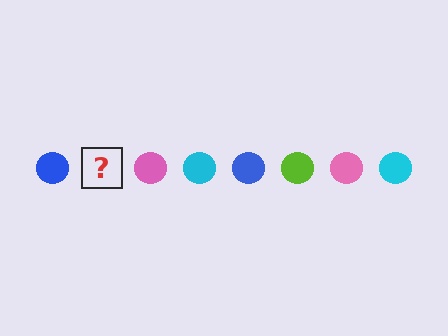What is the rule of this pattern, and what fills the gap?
The rule is that the pattern cycles through blue, lime, pink, cyan circles. The gap should be filled with a lime circle.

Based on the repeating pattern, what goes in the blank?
The blank should be a lime circle.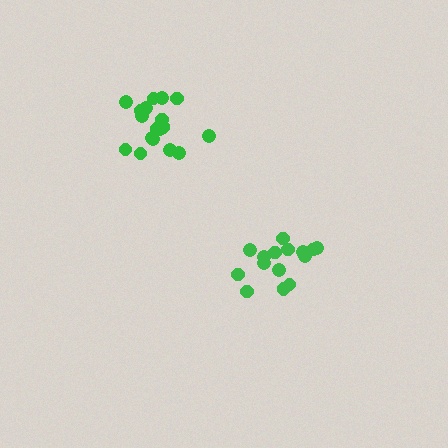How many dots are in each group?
Group 1: 18 dots, Group 2: 15 dots (33 total).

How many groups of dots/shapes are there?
There are 2 groups.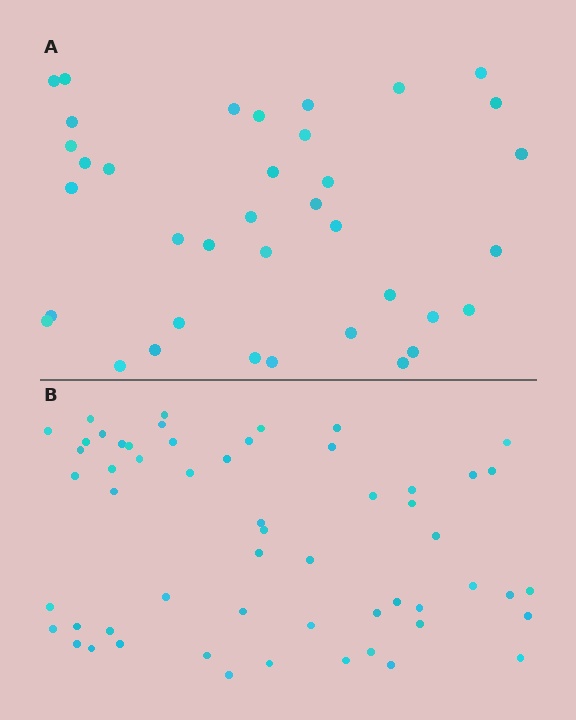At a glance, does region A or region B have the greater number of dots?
Region B (the bottom region) has more dots.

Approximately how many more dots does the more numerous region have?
Region B has approximately 20 more dots than region A.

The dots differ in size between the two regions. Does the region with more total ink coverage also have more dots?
No. Region A has more total ink coverage because its dots are larger, but region B actually contains more individual dots. Total area can be misleading — the number of items is what matters here.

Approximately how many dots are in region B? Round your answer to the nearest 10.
About 60 dots. (The exact count is 56, which rounds to 60.)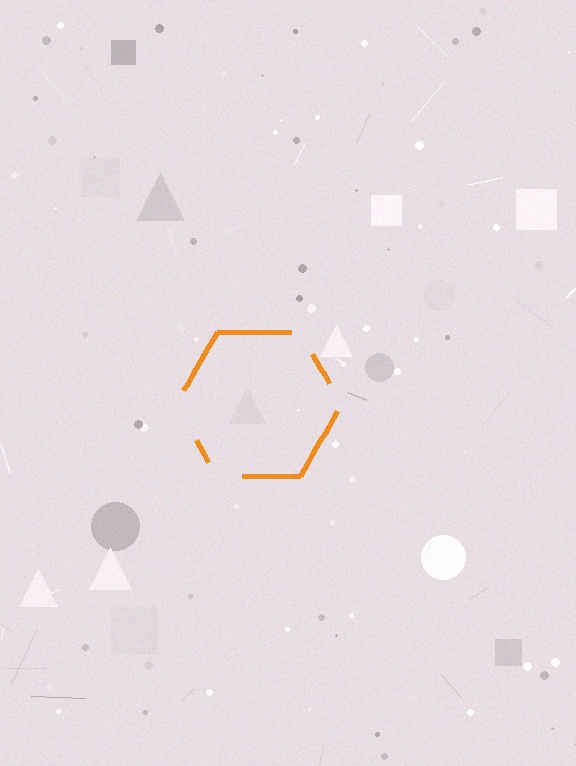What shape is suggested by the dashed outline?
The dashed outline suggests a hexagon.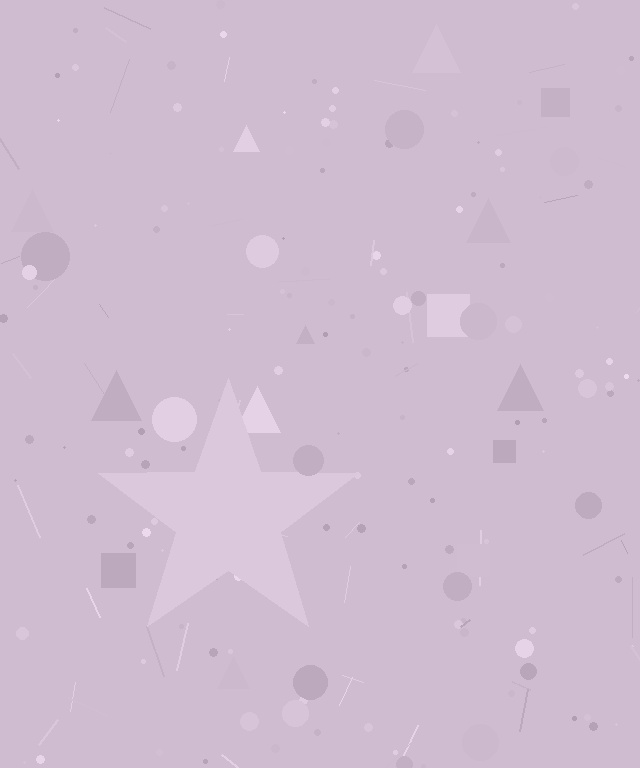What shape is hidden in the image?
A star is hidden in the image.